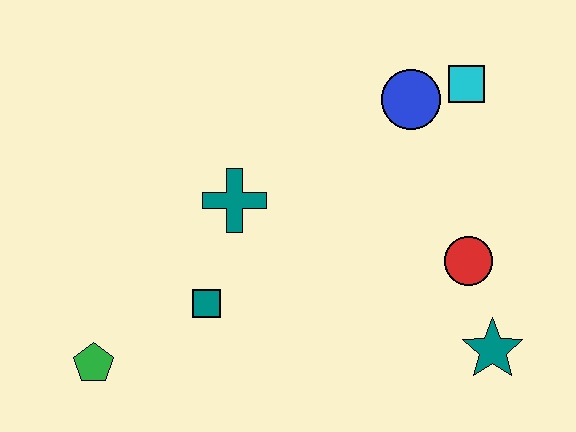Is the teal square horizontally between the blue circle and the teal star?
No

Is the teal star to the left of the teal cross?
No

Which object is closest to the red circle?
The teal star is closest to the red circle.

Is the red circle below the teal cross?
Yes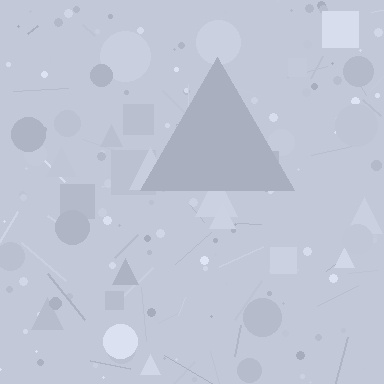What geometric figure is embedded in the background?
A triangle is embedded in the background.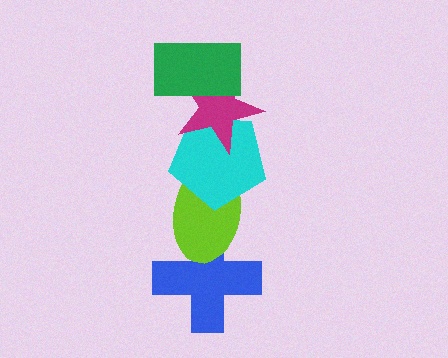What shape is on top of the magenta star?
The green rectangle is on top of the magenta star.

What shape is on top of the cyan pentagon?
The magenta star is on top of the cyan pentagon.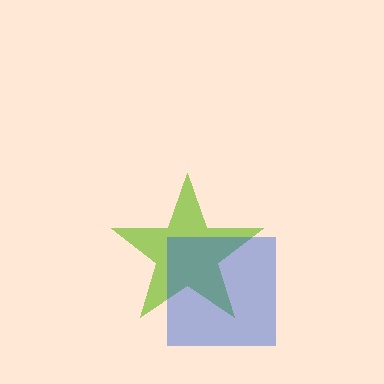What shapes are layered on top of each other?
The layered shapes are: a lime star, a blue square.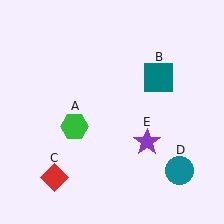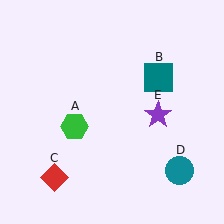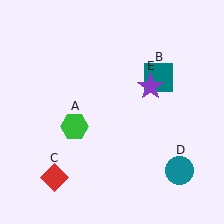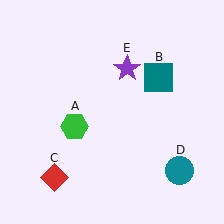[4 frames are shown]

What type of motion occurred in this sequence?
The purple star (object E) rotated counterclockwise around the center of the scene.